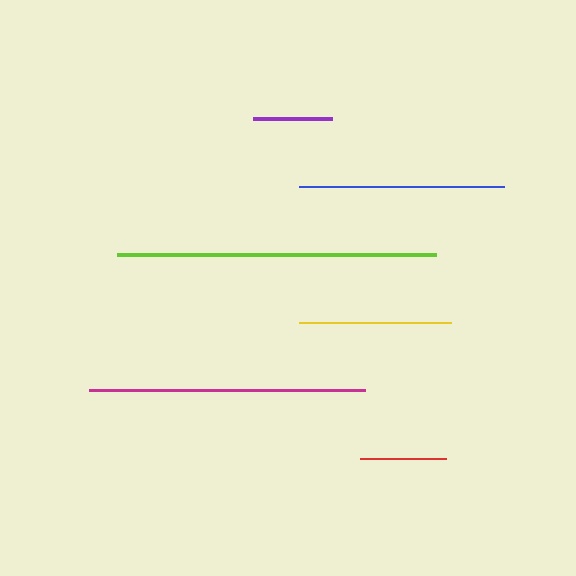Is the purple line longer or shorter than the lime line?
The lime line is longer than the purple line.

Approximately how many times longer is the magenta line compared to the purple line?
The magenta line is approximately 3.5 times the length of the purple line.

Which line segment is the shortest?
The purple line is the shortest at approximately 79 pixels.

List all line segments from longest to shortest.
From longest to shortest: lime, magenta, blue, yellow, red, purple.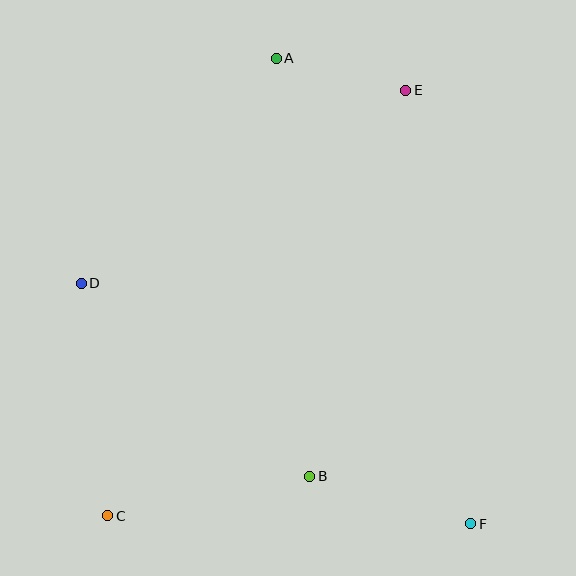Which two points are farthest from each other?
Points C and E are farthest from each other.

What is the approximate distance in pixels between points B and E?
The distance between B and E is approximately 397 pixels.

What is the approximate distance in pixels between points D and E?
The distance between D and E is approximately 377 pixels.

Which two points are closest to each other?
Points A and E are closest to each other.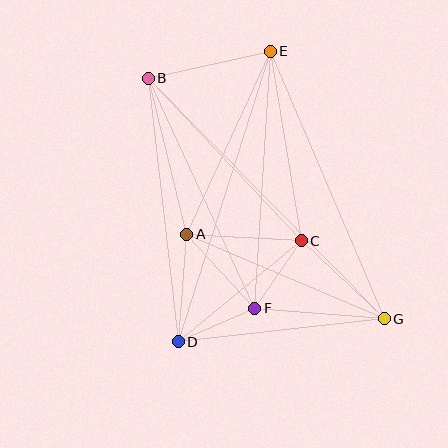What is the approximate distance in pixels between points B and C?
The distance between B and C is approximately 223 pixels.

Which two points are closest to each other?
Points C and F are closest to each other.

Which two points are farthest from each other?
Points B and G are farthest from each other.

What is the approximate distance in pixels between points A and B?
The distance between A and B is approximately 161 pixels.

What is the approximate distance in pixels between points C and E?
The distance between C and E is approximately 192 pixels.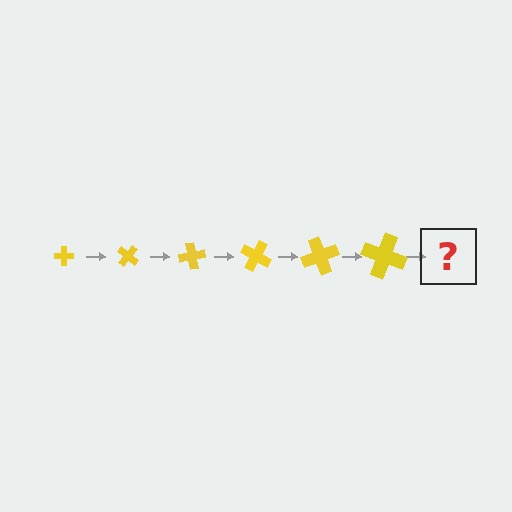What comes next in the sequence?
The next element should be a cross, larger than the previous one and rotated 240 degrees from the start.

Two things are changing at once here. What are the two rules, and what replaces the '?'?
The two rules are that the cross grows larger each step and it rotates 40 degrees each step. The '?' should be a cross, larger than the previous one and rotated 240 degrees from the start.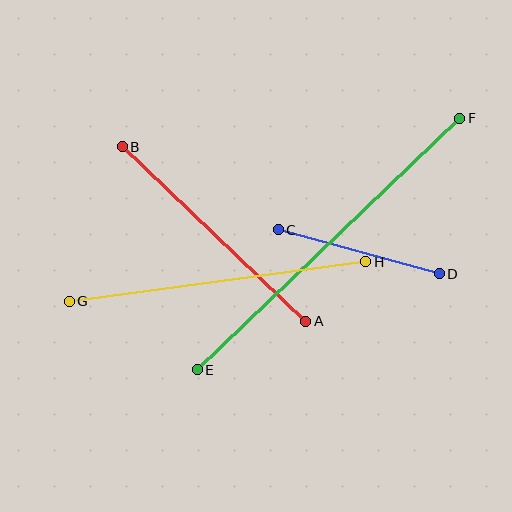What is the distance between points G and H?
The distance is approximately 299 pixels.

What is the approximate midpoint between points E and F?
The midpoint is at approximately (328, 244) pixels.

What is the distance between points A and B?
The distance is approximately 253 pixels.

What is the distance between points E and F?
The distance is approximately 364 pixels.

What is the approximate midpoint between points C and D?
The midpoint is at approximately (359, 252) pixels.